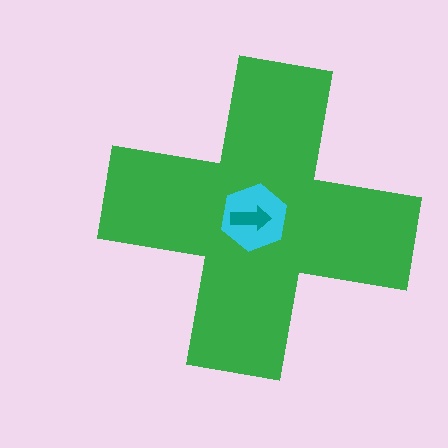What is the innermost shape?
The teal arrow.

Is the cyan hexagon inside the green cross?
Yes.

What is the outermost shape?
The green cross.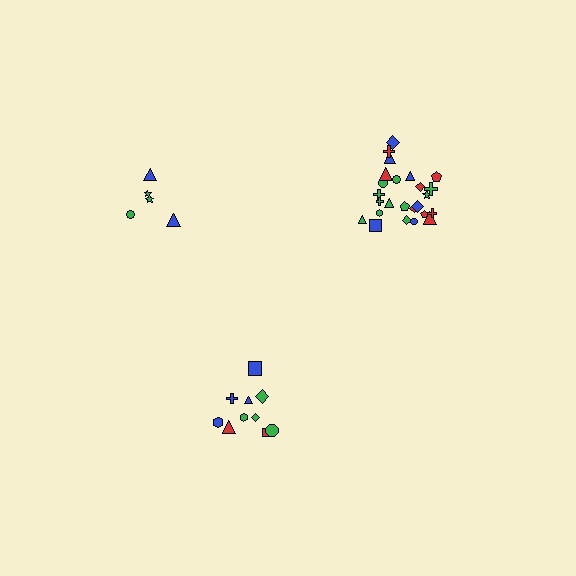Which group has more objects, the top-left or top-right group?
The top-right group.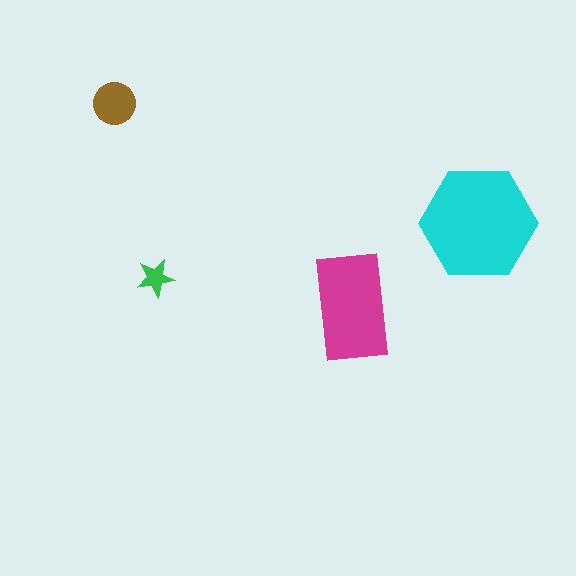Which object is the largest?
The cyan hexagon.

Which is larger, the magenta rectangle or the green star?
The magenta rectangle.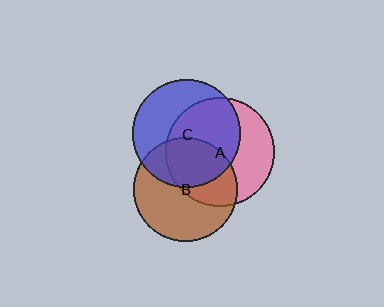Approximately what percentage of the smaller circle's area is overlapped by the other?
Approximately 55%.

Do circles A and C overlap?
Yes.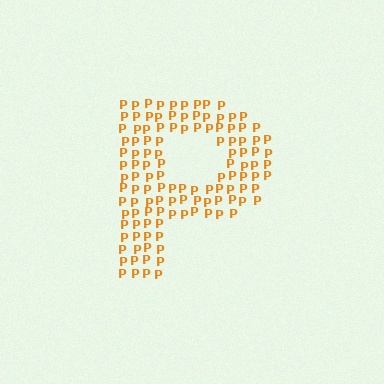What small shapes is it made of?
It is made of small letter P's.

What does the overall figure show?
The overall figure shows the letter P.